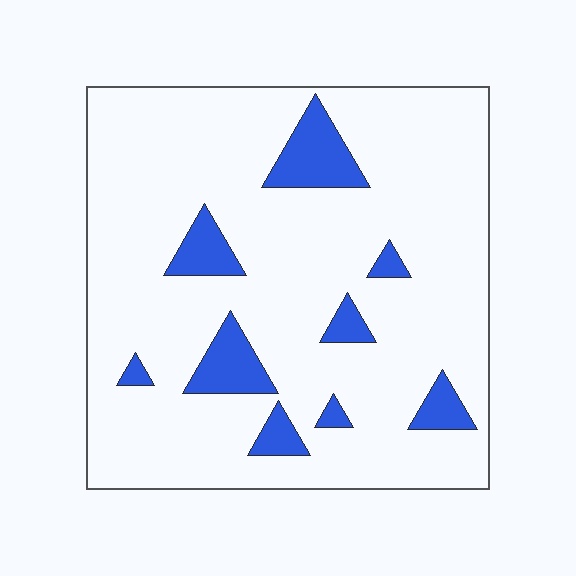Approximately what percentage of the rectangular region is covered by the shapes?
Approximately 10%.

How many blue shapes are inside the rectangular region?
9.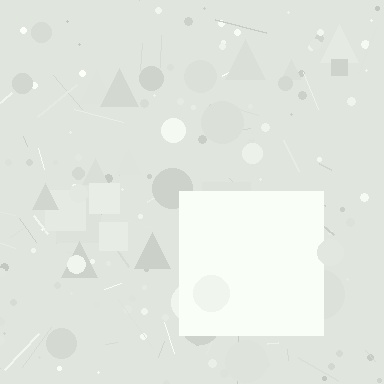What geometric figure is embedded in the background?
A square is embedded in the background.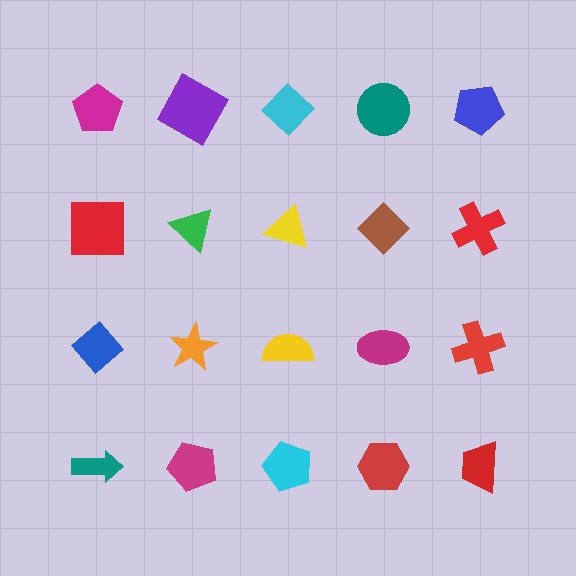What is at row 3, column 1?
A blue diamond.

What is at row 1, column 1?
A magenta pentagon.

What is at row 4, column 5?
A red trapezoid.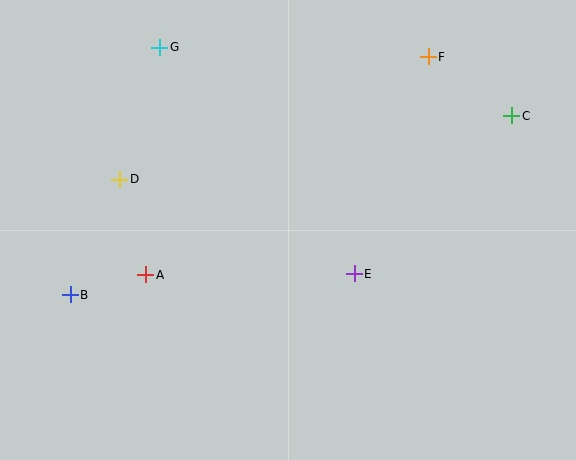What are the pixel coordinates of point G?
Point G is at (160, 47).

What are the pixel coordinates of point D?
Point D is at (120, 180).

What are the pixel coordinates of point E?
Point E is at (354, 274).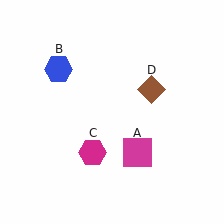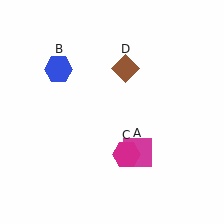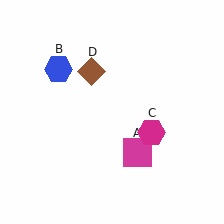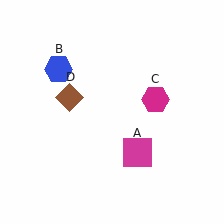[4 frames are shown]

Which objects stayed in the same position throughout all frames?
Magenta square (object A) and blue hexagon (object B) remained stationary.